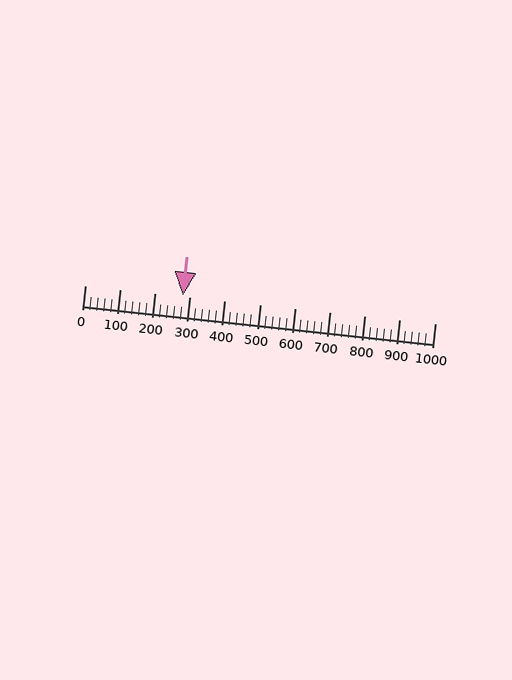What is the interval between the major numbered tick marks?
The major tick marks are spaced 100 units apart.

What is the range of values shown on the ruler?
The ruler shows values from 0 to 1000.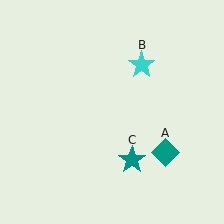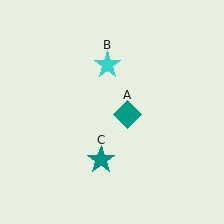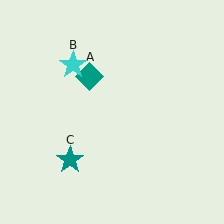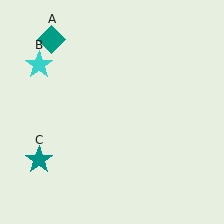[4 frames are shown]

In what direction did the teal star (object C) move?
The teal star (object C) moved left.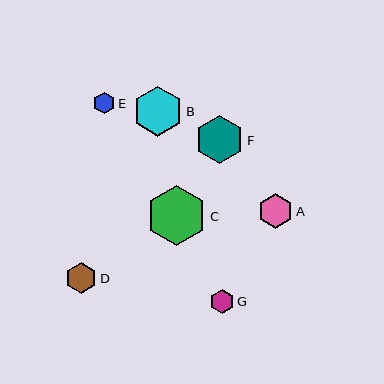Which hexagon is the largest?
Hexagon C is the largest with a size of approximately 60 pixels.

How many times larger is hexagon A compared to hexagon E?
Hexagon A is approximately 1.6 times the size of hexagon E.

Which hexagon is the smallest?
Hexagon E is the smallest with a size of approximately 21 pixels.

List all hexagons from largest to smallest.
From largest to smallest: C, B, F, A, D, G, E.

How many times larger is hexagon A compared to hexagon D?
Hexagon A is approximately 1.1 times the size of hexagon D.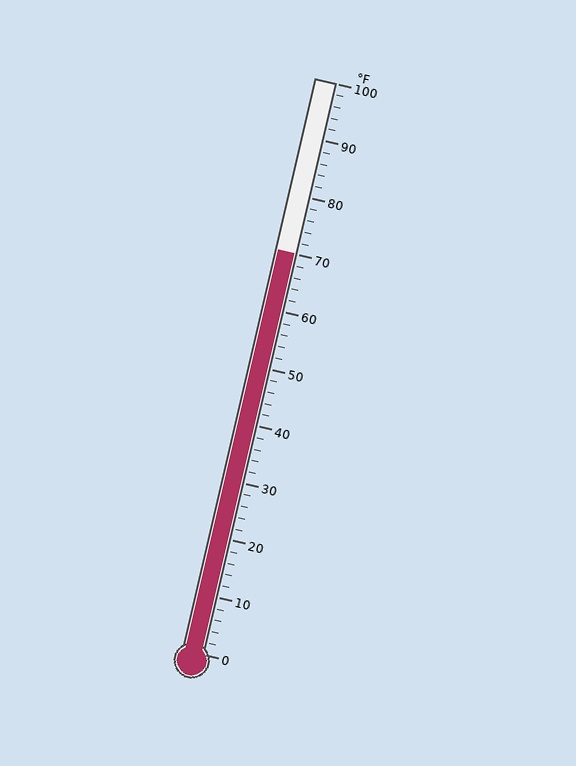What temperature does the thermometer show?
The thermometer shows approximately 70°F.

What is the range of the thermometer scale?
The thermometer scale ranges from 0°F to 100°F.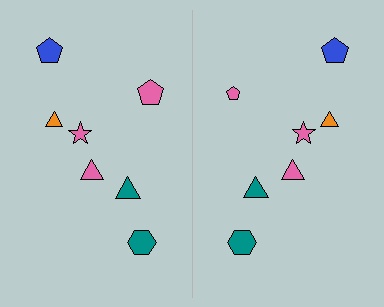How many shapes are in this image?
There are 14 shapes in this image.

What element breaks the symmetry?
The pink pentagon on the right side has a different size than its mirror counterpart.